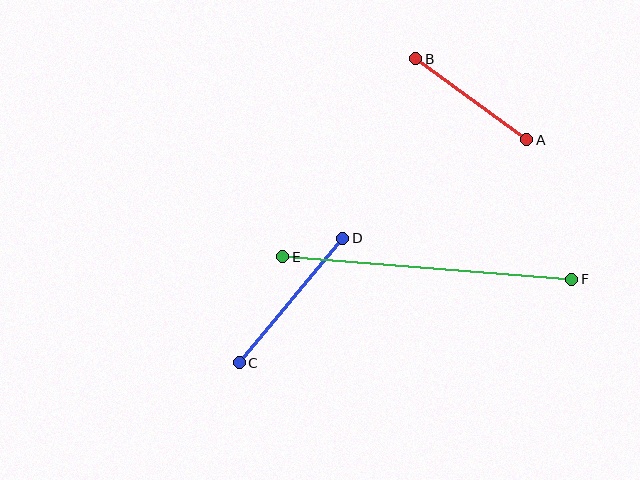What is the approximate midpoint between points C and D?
The midpoint is at approximately (291, 300) pixels.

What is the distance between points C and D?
The distance is approximately 162 pixels.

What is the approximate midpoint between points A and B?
The midpoint is at approximately (471, 99) pixels.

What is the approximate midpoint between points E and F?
The midpoint is at approximately (427, 268) pixels.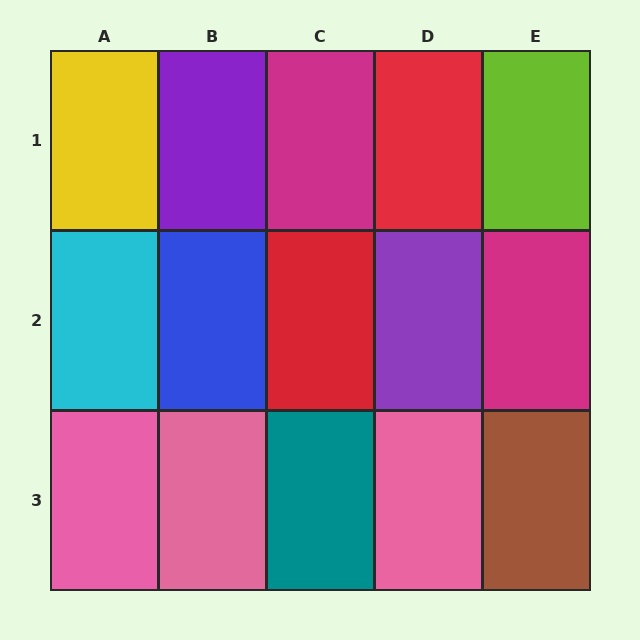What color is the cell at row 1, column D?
Red.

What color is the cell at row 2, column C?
Red.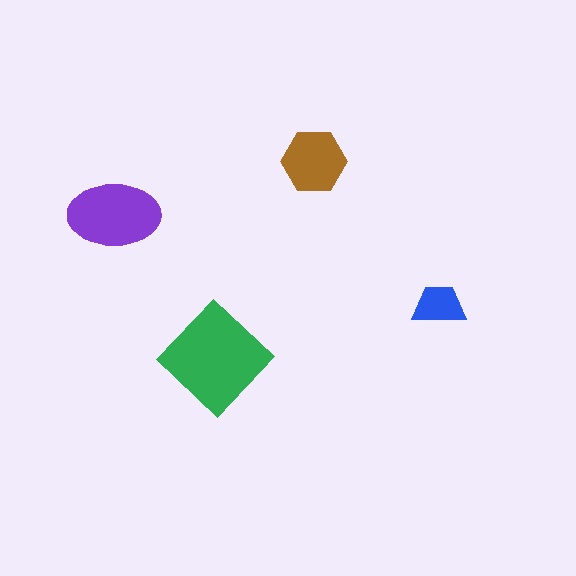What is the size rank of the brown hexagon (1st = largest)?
3rd.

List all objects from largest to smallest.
The green diamond, the purple ellipse, the brown hexagon, the blue trapezoid.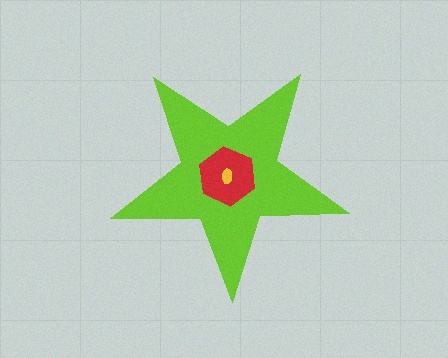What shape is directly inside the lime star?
The red hexagon.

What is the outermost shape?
The lime star.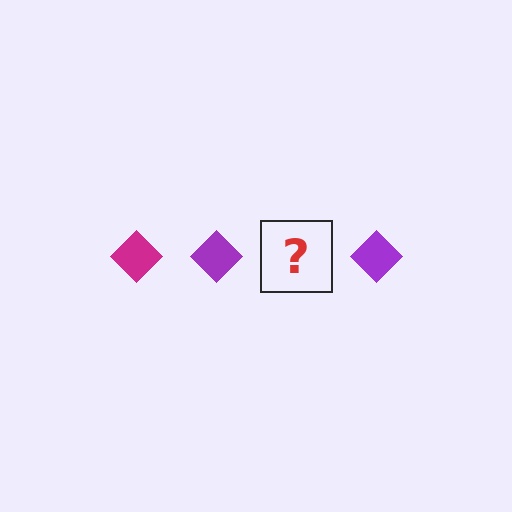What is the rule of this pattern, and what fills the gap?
The rule is that the pattern cycles through magenta, purple diamonds. The gap should be filled with a magenta diamond.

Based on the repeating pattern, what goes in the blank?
The blank should be a magenta diamond.